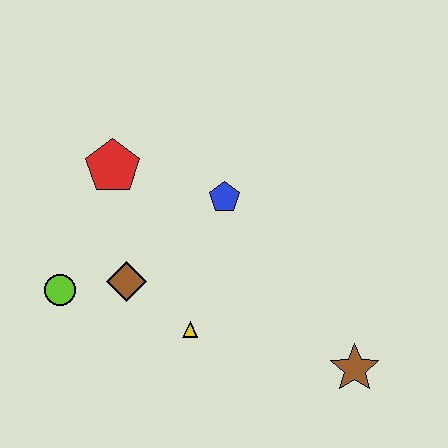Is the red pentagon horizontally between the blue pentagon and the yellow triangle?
No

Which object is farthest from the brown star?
The red pentagon is farthest from the brown star.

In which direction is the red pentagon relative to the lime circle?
The red pentagon is above the lime circle.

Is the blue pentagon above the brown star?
Yes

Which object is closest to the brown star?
The yellow triangle is closest to the brown star.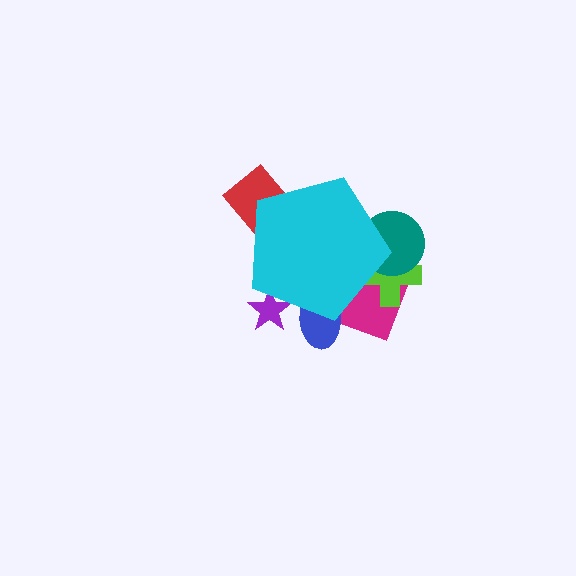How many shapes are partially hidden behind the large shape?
6 shapes are partially hidden.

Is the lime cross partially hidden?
Yes, the lime cross is partially hidden behind the cyan pentagon.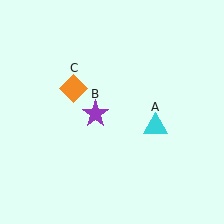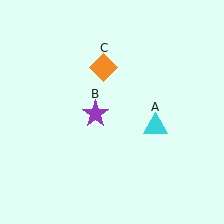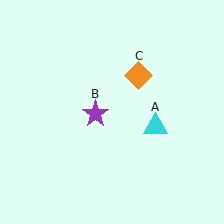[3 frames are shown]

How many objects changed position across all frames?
1 object changed position: orange diamond (object C).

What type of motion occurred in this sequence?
The orange diamond (object C) rotated clockwise around the center of the scene.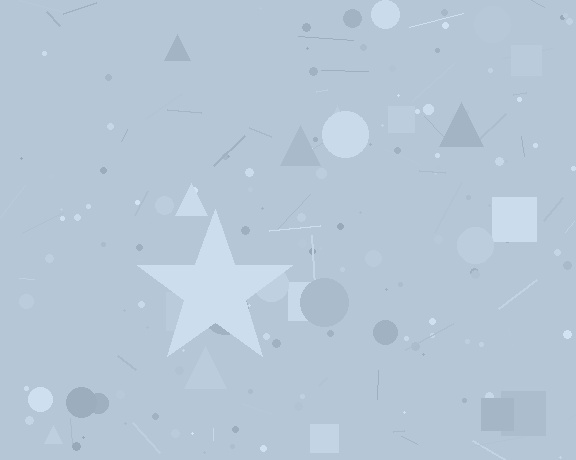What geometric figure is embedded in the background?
A star is embedded in the background.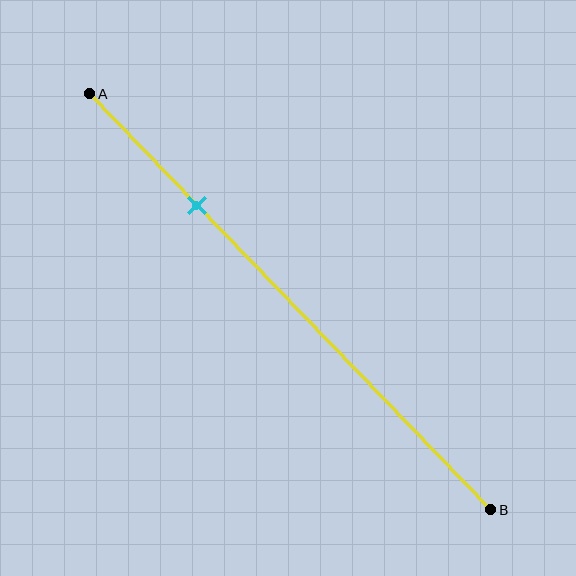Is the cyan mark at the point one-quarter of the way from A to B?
Yes, the mark is approximately at the one-quarter point.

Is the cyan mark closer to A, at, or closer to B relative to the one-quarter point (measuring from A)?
The cyan mark is approximately at the one-quarter point of segment AB.